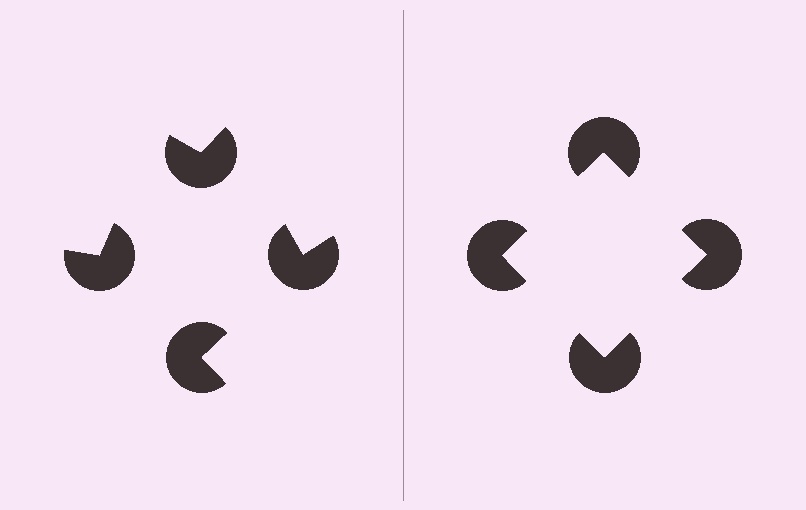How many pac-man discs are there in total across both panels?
8 — 4 on each side.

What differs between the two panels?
The pac-man discs are positioned identically on both sides; only the wedge orientations differ. On the right they align to a square; on the left they are misaligned.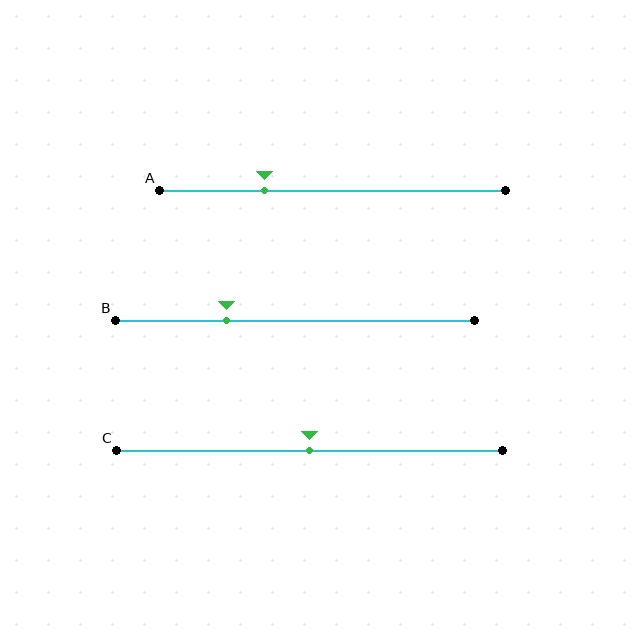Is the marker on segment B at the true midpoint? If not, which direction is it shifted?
No, the marker on segment B is shifted to the left by about 19% of the segment length.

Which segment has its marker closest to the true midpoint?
Segment C has its marker closest to the true midpoint.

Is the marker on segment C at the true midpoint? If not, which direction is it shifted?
Yes, the marker on segment C is at the true midpoint.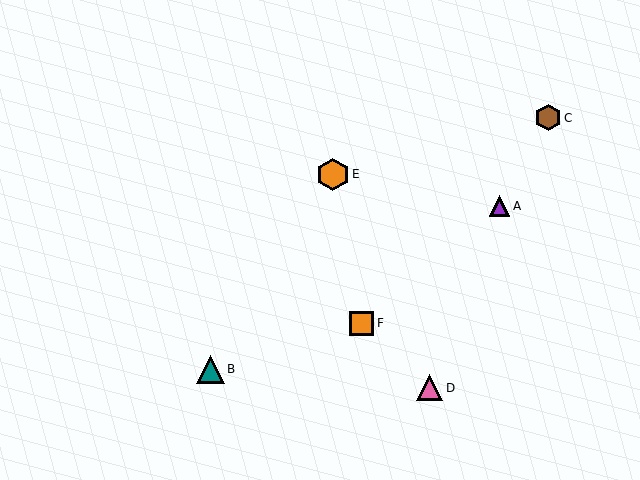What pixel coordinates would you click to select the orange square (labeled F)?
Click at (361, 323) to select the orange square F.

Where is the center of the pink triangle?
The center of the pink triangle is at (430, 388).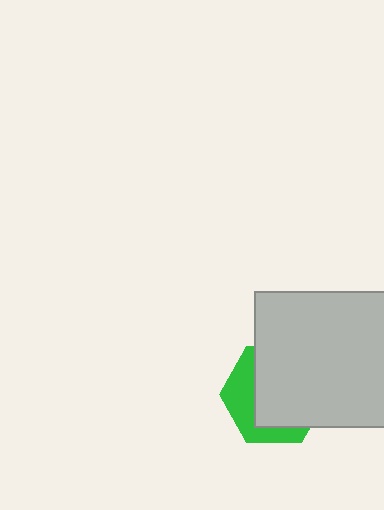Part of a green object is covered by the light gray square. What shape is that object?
It is a hexagon.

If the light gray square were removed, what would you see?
You would see the complete green hexagon.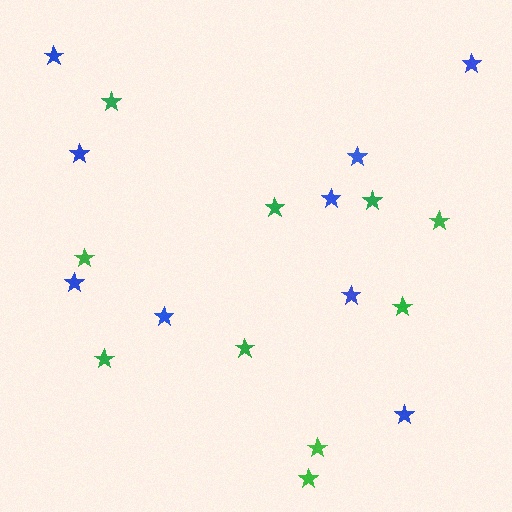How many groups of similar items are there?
There are 2 groups: one group of blue stars (9) and one group of green stars (10).